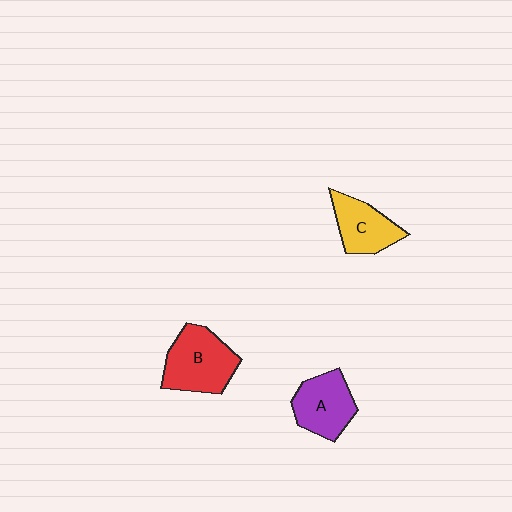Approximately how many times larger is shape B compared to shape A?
Approximately 1.2 times.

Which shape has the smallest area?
Shape C (yellow).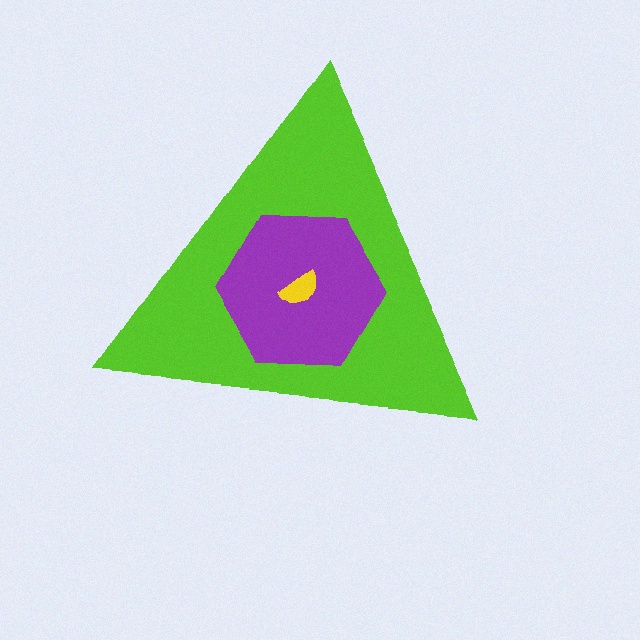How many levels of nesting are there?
3.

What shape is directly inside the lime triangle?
The purple hexagon.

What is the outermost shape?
The lime triangle.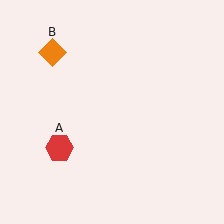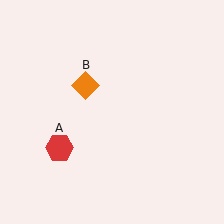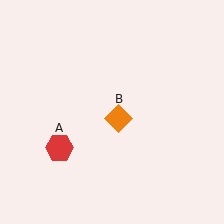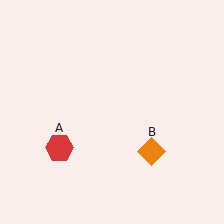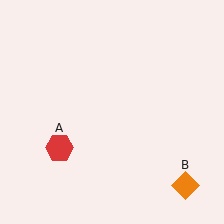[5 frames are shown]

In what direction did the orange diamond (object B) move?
The orange diamond (object B) moved down and to the right.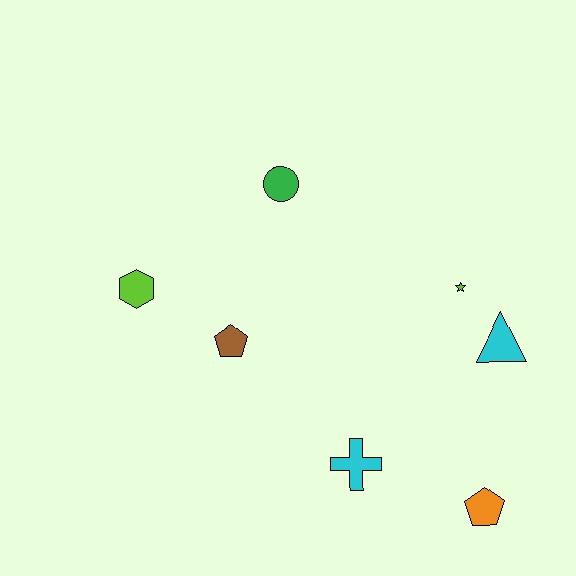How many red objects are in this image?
There are no red objects.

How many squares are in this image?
There are no squares.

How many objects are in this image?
There are 7 objects.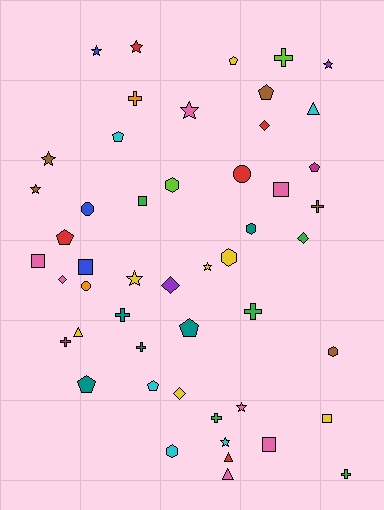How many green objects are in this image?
There are 5 green objects.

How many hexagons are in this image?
There are 5 hexagons.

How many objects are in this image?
There are 50 objects.